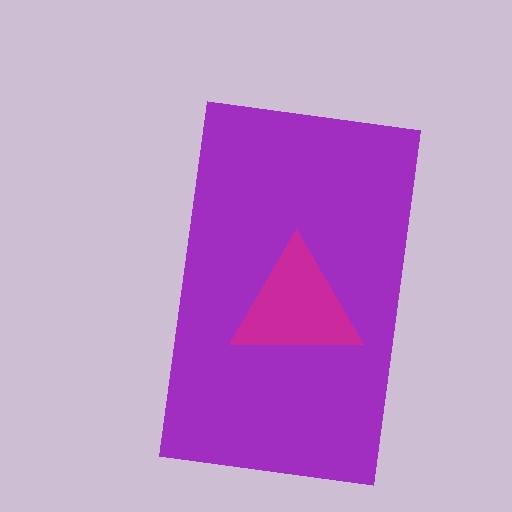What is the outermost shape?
The purple rectangle.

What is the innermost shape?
The magenta triangle.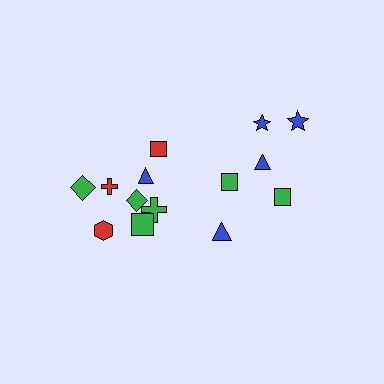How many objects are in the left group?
There are 8 objects.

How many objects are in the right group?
There are 6 objects.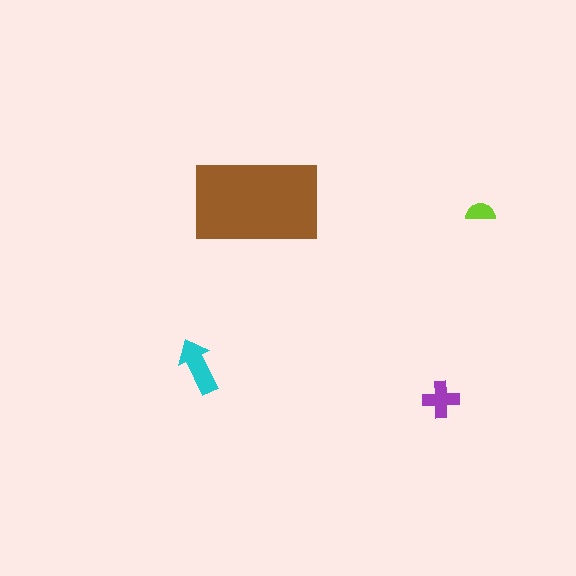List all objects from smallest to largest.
The lime semicircle, the purple cross, the cyan arrow, the brown rectangle.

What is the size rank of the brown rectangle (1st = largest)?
1st.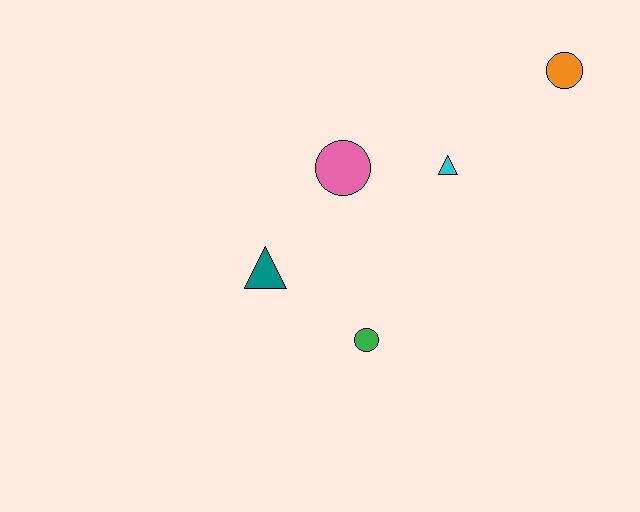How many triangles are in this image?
There are 2 triangles.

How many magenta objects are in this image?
There are no magenta objects.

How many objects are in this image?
There are 5 objects.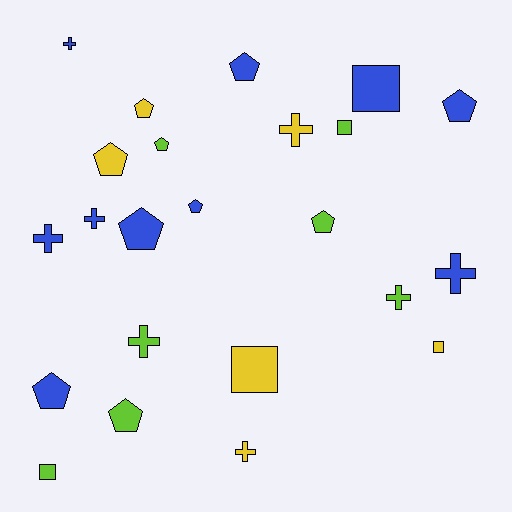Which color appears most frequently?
Blue, with 10 objects.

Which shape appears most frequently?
Pentagon, with 10 objects.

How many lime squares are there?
There are 2 lime squares.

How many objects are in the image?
There are 23 objects.